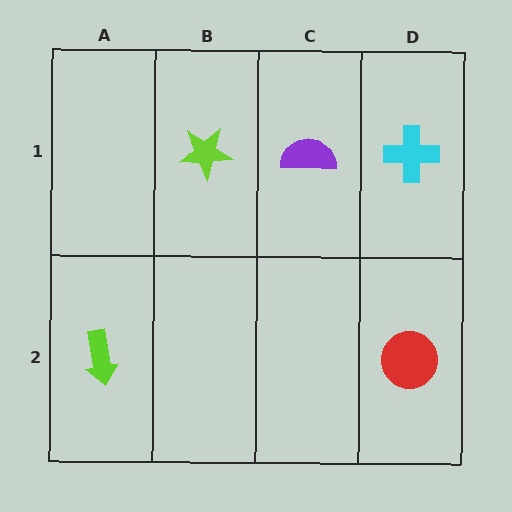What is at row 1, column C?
A purple semicircle.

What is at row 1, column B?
A lime star.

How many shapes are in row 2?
2 shapes.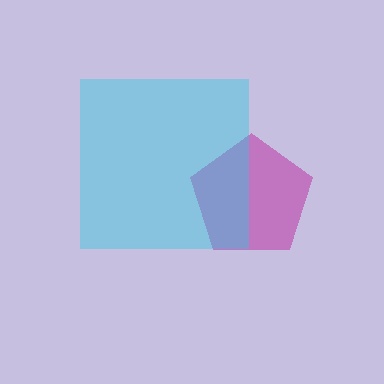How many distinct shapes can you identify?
There are 2 distinct shapes: a magenta pentagon, a cyan square.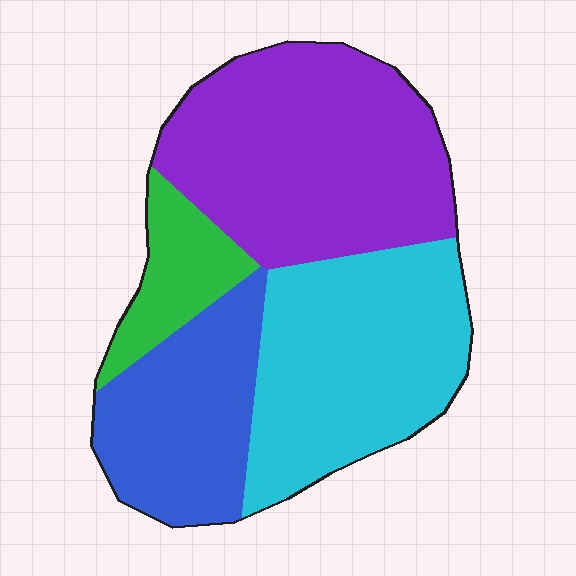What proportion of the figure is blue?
Blue takes up between a sixth and a third of the figure.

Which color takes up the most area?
Purple, at roughly 35%.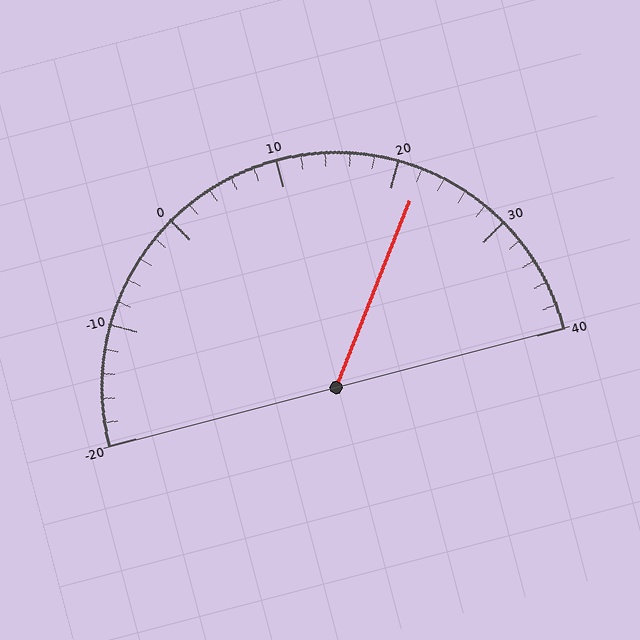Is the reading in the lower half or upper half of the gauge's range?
The reading is in the upper half of the range (-20 to 40).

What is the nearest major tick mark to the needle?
The nearest major tick mark is 20.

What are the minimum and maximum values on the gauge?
The gauge ranges from -20 to 40.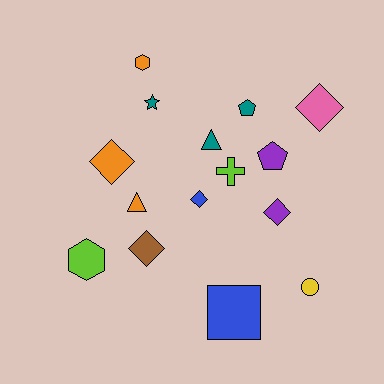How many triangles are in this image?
There are 2 triangles.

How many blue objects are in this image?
There are 2 blue objects.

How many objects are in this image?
There are 15 objects.